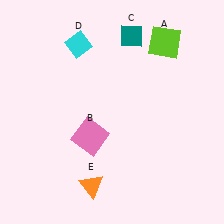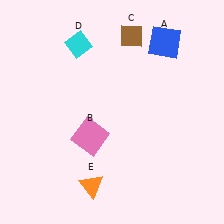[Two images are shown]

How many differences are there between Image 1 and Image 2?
There are 2 differences between the two images.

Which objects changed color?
A changed from lime to blue. C changed from teal to brown.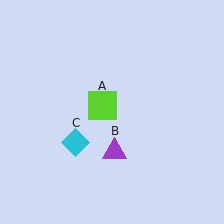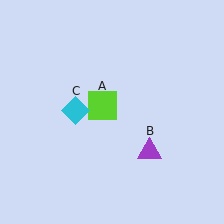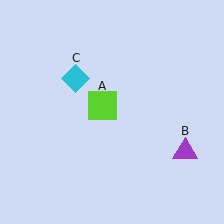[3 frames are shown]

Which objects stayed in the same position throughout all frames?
Lime square (object A) remained stationary.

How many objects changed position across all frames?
2 objects changed position: purple triangle (object B), cyan diamond (object C).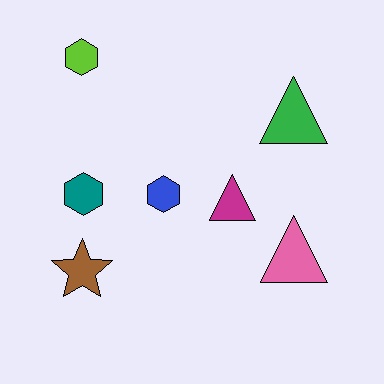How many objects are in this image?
There are 7 objects.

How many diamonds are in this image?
There are no diamonds.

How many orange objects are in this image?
There are no orange objects.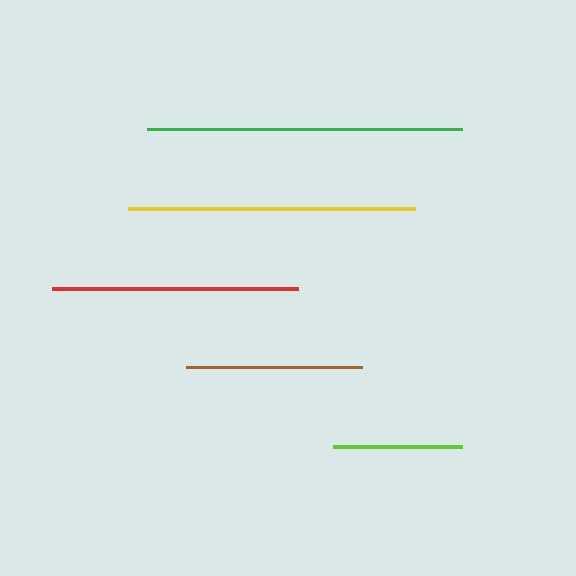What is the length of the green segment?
The green segment is approximately 315 pixels long.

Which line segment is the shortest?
The lime line is the shortest at approximately 129 pixels.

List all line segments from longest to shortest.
From longest to shortest: green, yellow, red, brown, lime.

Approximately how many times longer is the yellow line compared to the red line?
The yellow line is approximately 1.2 times the length of the red line.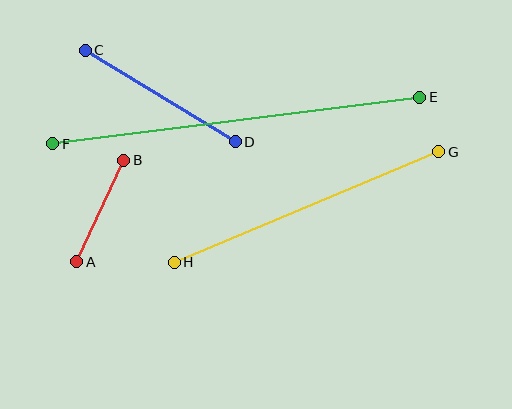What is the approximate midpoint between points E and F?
The midpoint is at approximately (236, 121) pixels.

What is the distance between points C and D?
The distance is approximately 176 pixels.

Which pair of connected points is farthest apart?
Points E and F are farthest apart.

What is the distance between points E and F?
The distance is approximately 370 pixels.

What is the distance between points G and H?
The distance is approximately 287 pixels.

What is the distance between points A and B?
The distance is approximately 111 pixels.